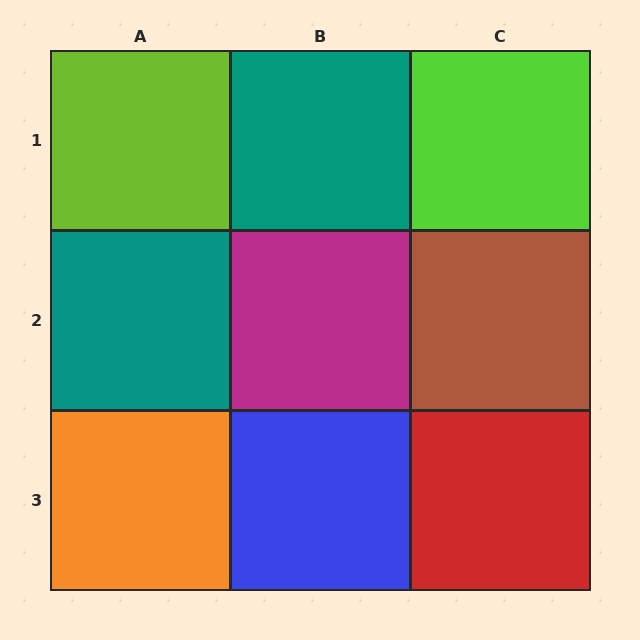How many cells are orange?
1 cell is orange.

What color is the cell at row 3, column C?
Red.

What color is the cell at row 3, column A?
Orange.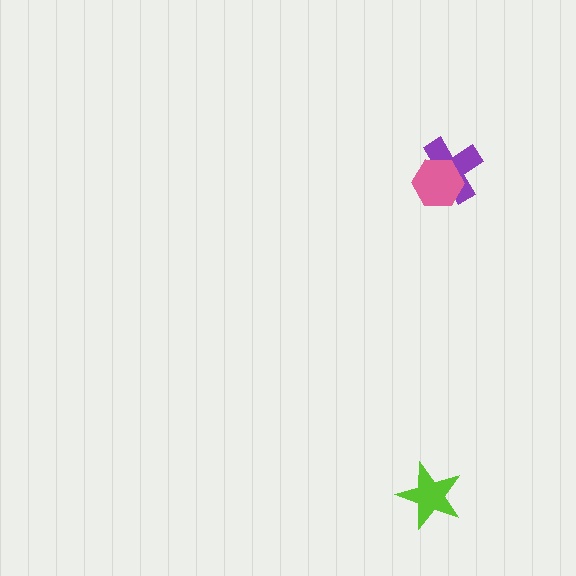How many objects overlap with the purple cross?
1 object overlaps with the purple cross.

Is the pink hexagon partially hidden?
No, no other shape covers it.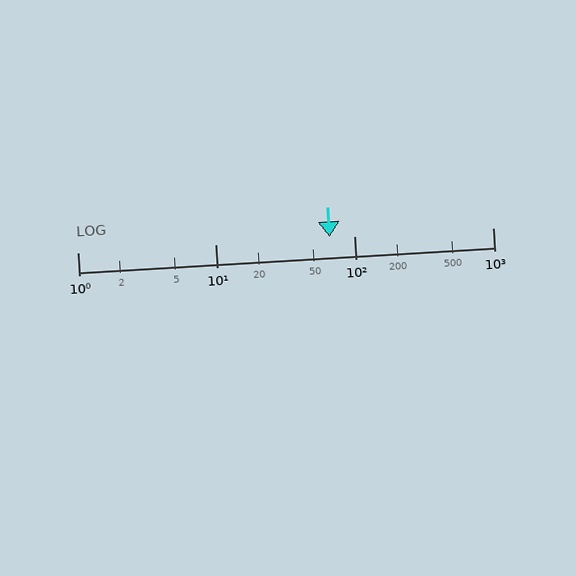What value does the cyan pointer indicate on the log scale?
The pointer indicates approximately 66.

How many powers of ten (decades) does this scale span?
The scale spans 3 decades, from 1 to 1000.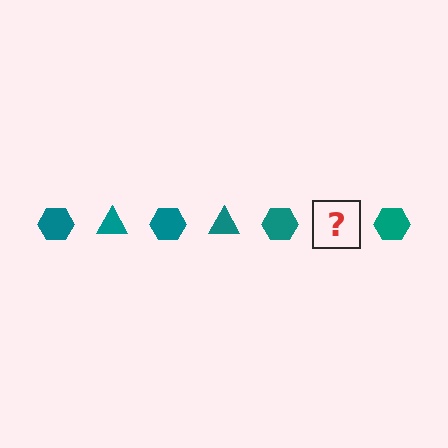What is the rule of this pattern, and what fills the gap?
The rule is that the pattern cycles through hexagon, triangle shapes in teal. The gap should be filled with a teal triangle.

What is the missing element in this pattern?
The missing element is a teal triangle.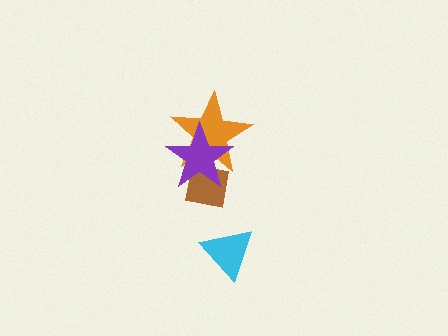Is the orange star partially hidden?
Yes, it is partially covered by another shape.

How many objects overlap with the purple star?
2 objects overlap with the purple star.